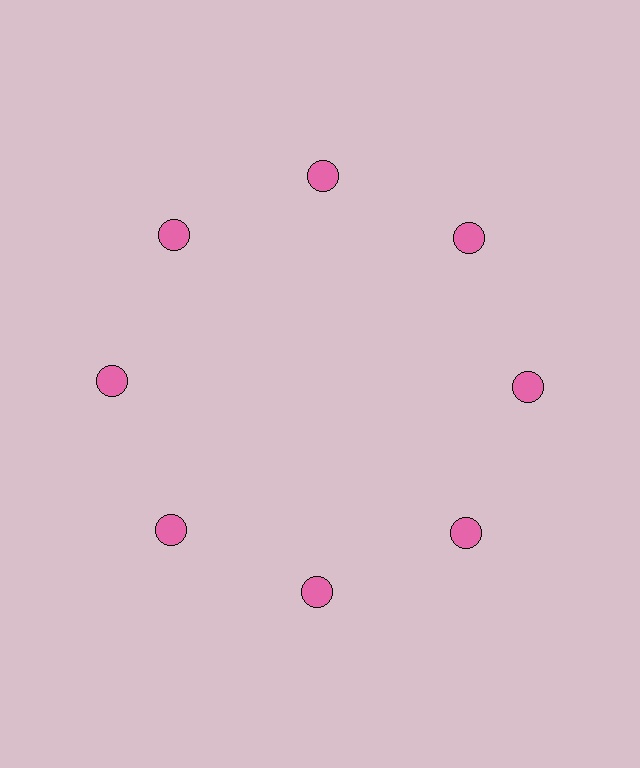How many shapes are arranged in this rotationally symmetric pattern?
There are 8 shapes, arranged in 8 groups of 1.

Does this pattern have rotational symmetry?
Yes, this pattern has 8-fold rotational symmetry. It looks the same after rotating 45 degrees around the center.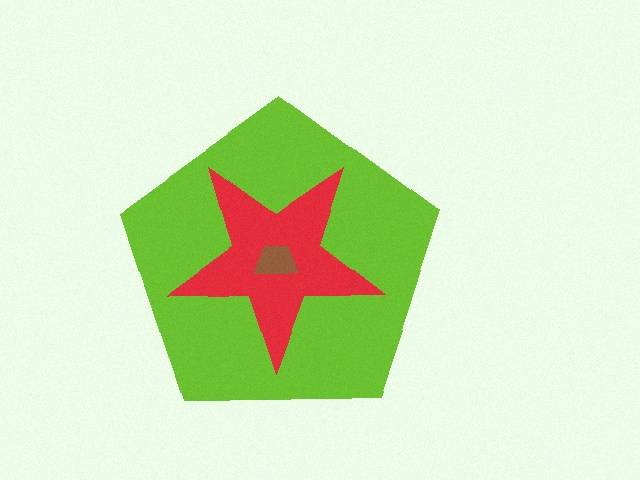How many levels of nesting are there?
3.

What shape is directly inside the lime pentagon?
The red star.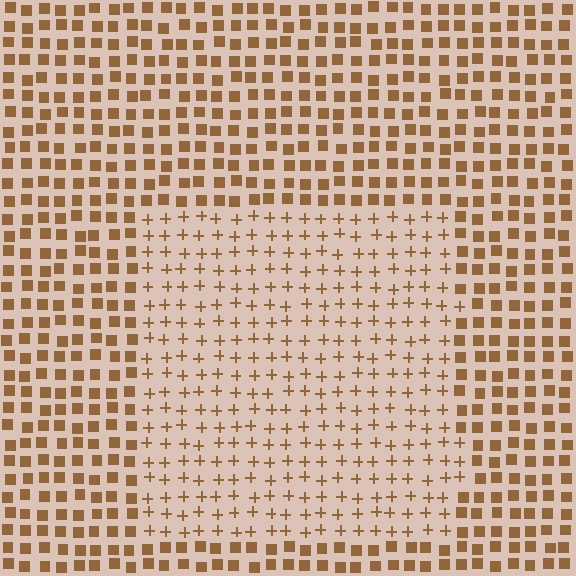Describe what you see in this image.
The image is filled with small brown elements arranged in a uniform grid. A rectangle-shaped region contains plus signs, while the surrounding area contains squares. The boundary is defined purely by the change in element shape.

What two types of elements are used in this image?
The image uses plus signs inside the rectangle region and squares outside it.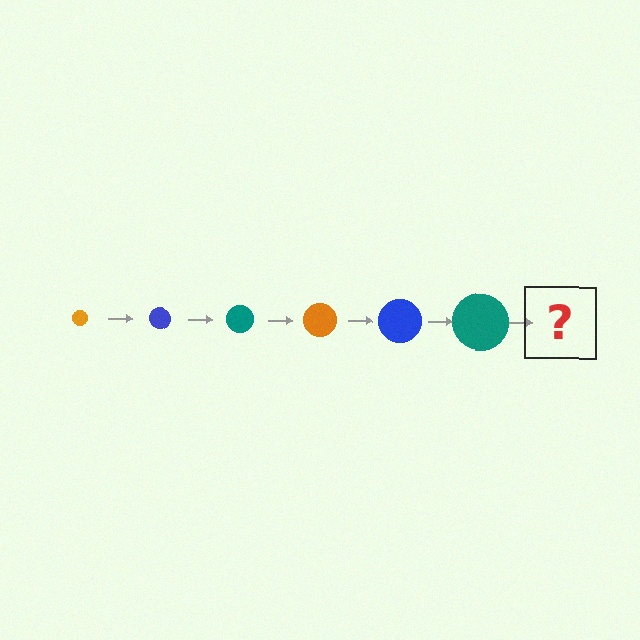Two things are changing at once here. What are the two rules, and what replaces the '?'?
The two rules are that the circle grows larger each step and the color cycles through orange, blue, and teal. The '?' should be an orange circle, larger than the previous one.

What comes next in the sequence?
The next element should be an orange circle, larger than the previous one.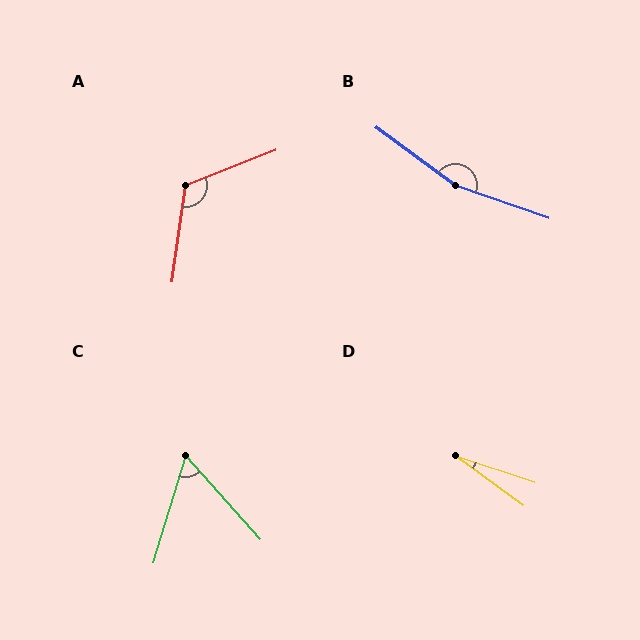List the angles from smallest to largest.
D (17°), C (58°), A (120°), B (163°).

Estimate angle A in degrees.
Approximately 120 degrees.